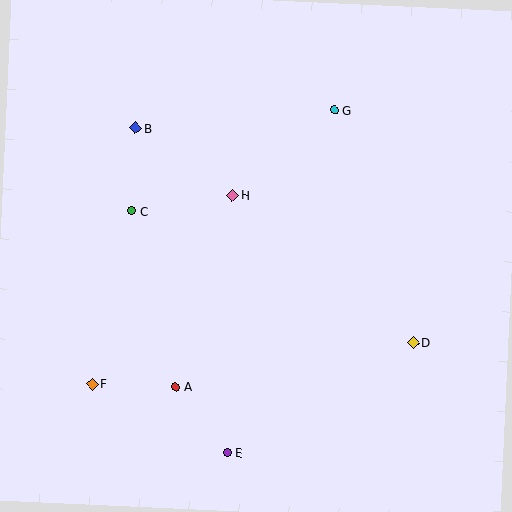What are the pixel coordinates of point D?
Point D is at (414, 342).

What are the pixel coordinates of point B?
Point B is at (136, 128).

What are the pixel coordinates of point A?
Point A is at (176, 387).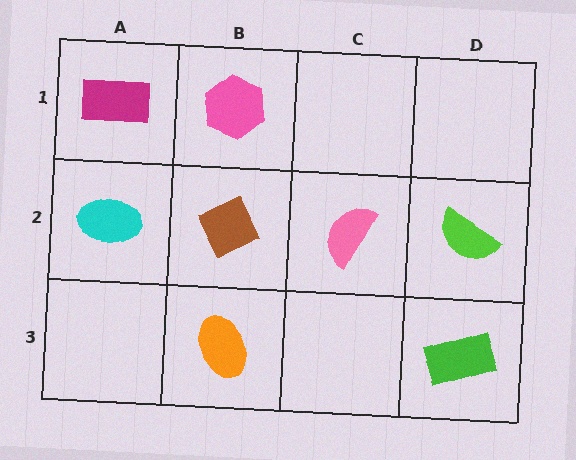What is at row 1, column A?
A magenta rectangle.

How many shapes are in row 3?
2 shapes.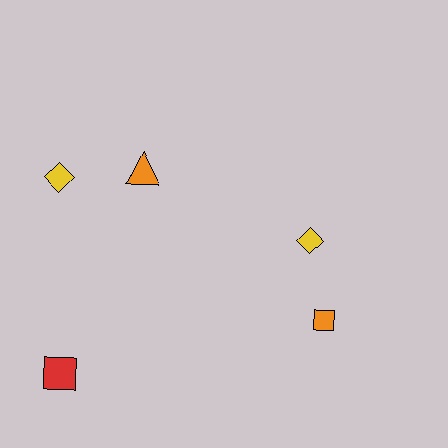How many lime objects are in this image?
There are no lime objects.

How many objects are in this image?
There are 5 objects.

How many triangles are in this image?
There is 1 triangle.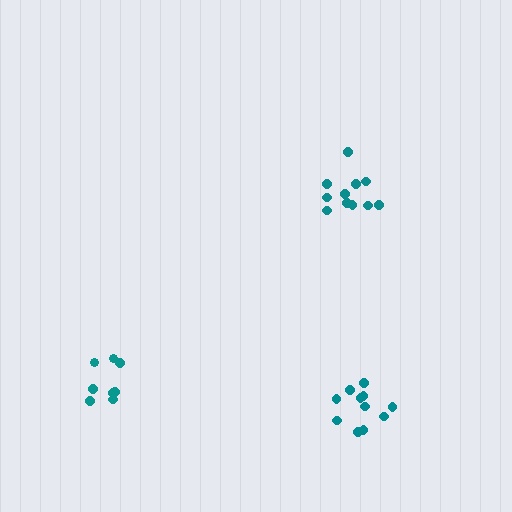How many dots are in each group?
Group 1: 11 dots, Group 2: 11 dots, Group 3: 8 dots (30 total).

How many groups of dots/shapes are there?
There are 3 groups.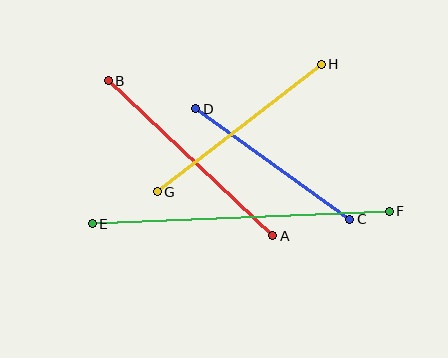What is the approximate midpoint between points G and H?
The midpoint is at approximately (239, 128) pixels.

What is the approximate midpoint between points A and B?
The midpoint is at approximately (191, 158) pixels.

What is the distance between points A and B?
The distance is approximately 226 pixels.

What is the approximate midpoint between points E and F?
The midpoint is at approximately (241, 218) pixels.